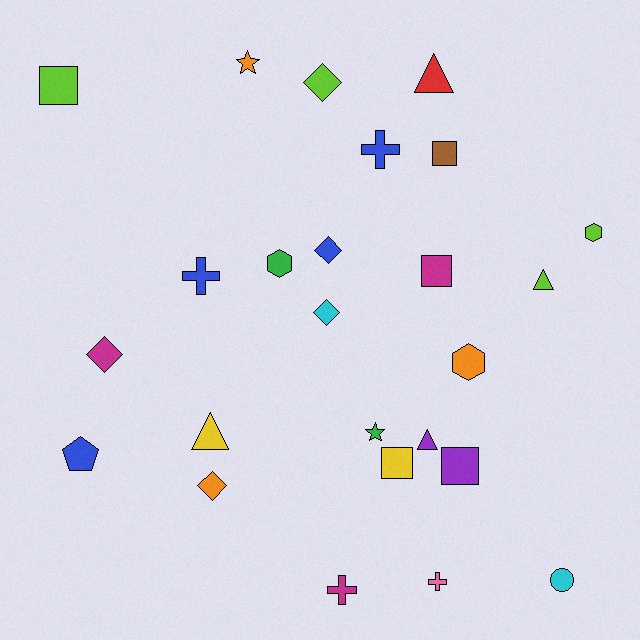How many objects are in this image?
There are 25 objects.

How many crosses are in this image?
There are 4 crosses.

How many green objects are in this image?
There are 2 green objects.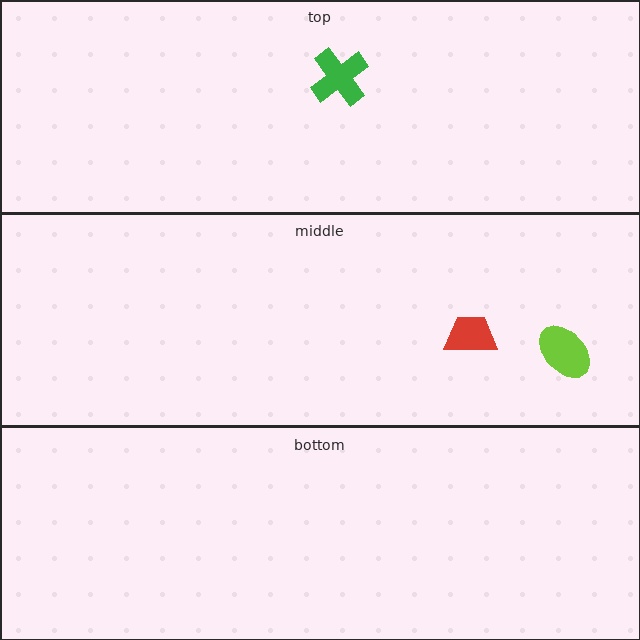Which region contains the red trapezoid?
The middle region.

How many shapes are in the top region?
1.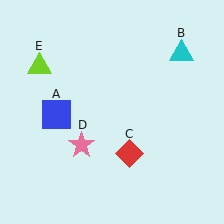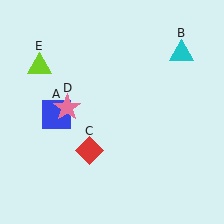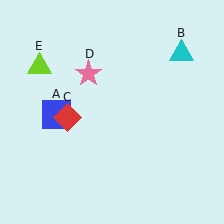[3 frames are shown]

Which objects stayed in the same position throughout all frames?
Blue square (object A) and cyan triangle (object B) and lime triangle (object E) remained stationary.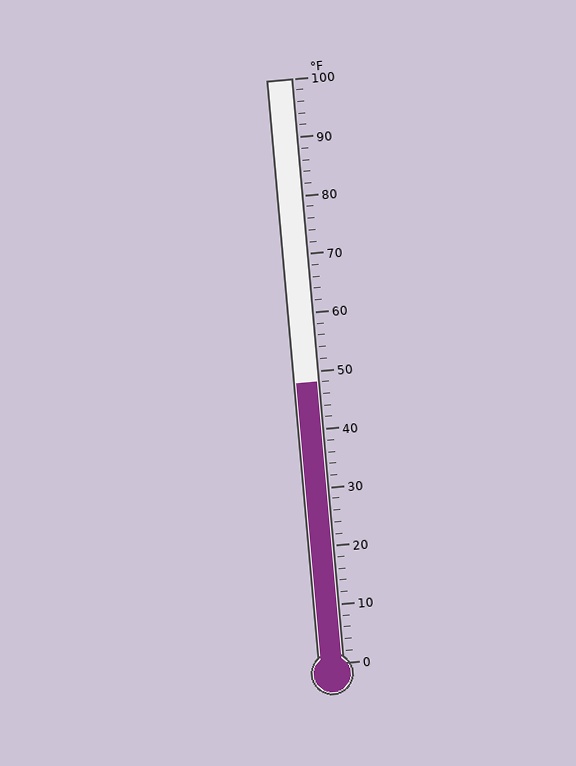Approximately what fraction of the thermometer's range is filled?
The thermometer is filled to approximately 50% of its range.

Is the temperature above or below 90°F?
The temperature is below 90°F.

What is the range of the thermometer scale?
The thermometer scale ranges from 0°F to 100°F.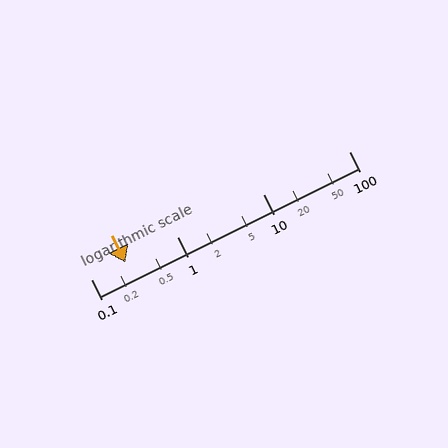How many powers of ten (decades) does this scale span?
The scale spans 3 decades, from 0.1 to 100.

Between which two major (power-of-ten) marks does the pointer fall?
The pointer is between 0.1 and 1.